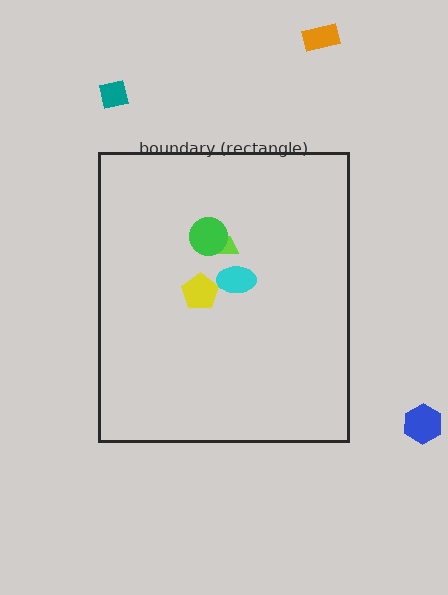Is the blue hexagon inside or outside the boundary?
Outside.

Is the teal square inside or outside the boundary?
Outside.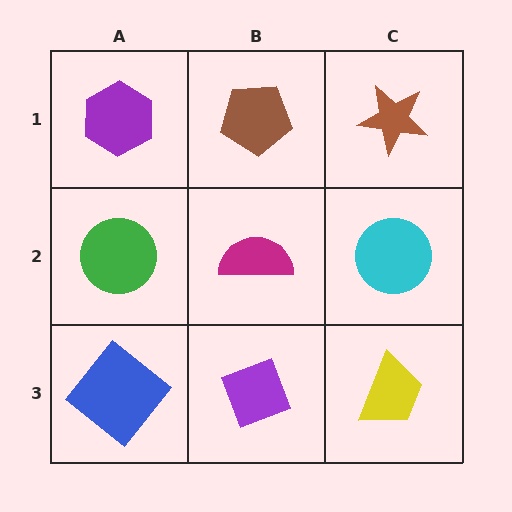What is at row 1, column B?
A brown pentagon.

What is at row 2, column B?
A magenta semicircle.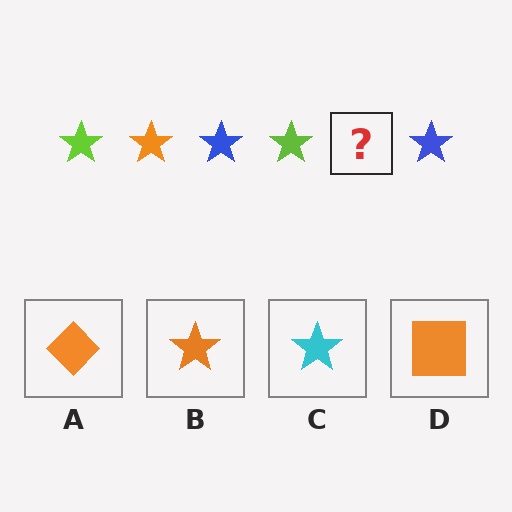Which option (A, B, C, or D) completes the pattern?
B.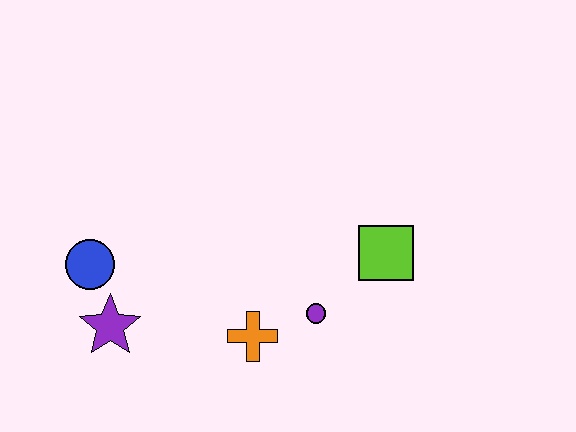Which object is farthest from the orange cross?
The blue circle is farthest from the orange cross.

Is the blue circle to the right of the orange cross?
No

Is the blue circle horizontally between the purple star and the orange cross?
No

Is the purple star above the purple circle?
No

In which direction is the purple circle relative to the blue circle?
The purple circle is to the right of the blue circle.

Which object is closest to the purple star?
The blue circle is closest to the purple star.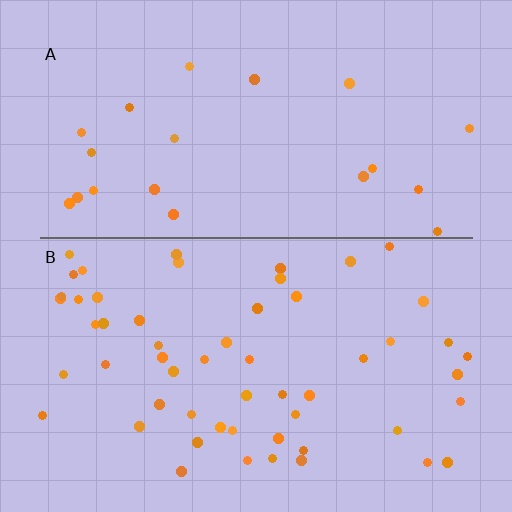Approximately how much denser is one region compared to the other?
Approximately 2.6× — region B over region A.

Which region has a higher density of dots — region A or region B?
B (the bottom).